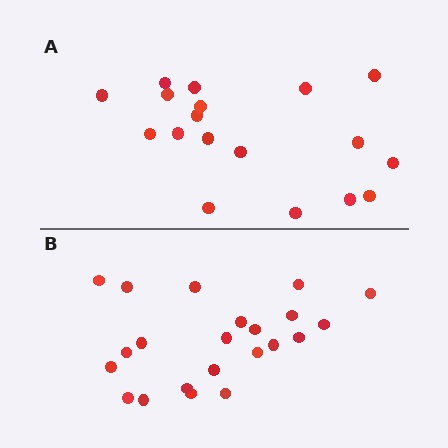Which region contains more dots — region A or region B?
Region B (the bottom region) has more dots.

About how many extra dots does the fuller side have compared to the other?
Region B has about 4 more dots than region A.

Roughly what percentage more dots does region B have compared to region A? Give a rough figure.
About 20% more.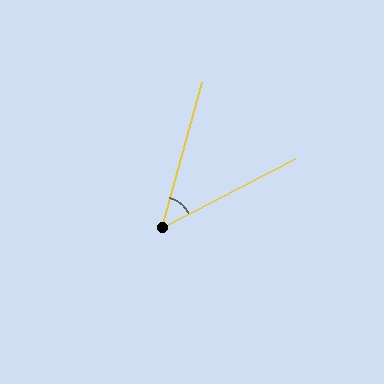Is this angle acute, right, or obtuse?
It is acute.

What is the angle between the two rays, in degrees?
Approximately 47 degrees.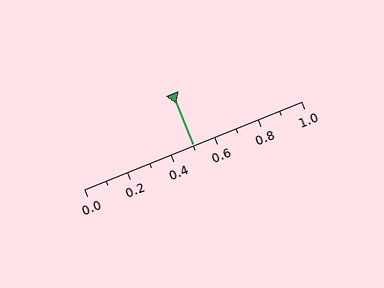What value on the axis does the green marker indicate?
The marker indicates approximately 0.5.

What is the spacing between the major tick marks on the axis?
The major ticks are spaced 0.2 apart.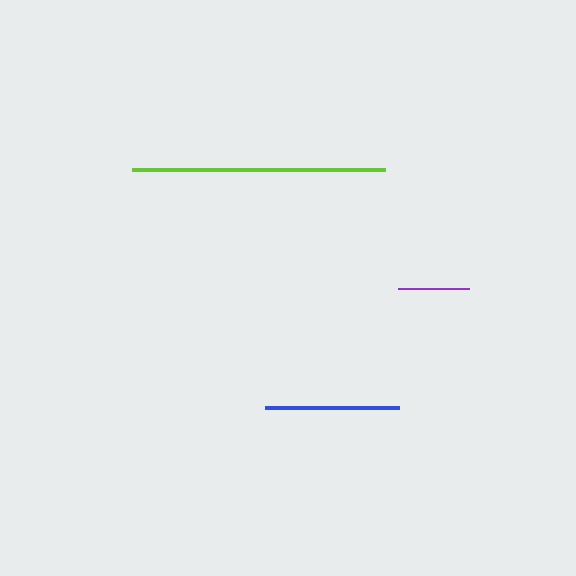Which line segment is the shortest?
The purple line is the shortest at approximately 71 pixels.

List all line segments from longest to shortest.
From longest to shortest: lime, blue, purple.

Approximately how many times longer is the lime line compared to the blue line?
The lime line is approximately 1.9 times the length of the blue line.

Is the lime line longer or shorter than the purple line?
The lime line is longer than the purple line.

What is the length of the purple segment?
The purple segment is approximately 71 pixels long.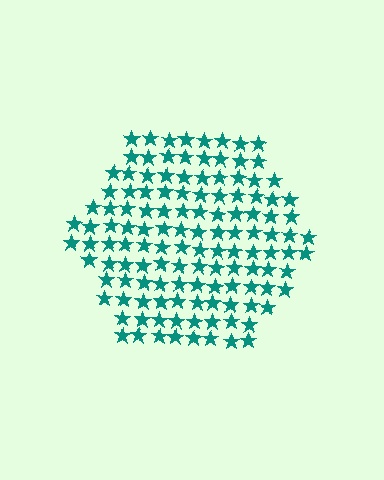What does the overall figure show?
The overall figure shows a hexagon.